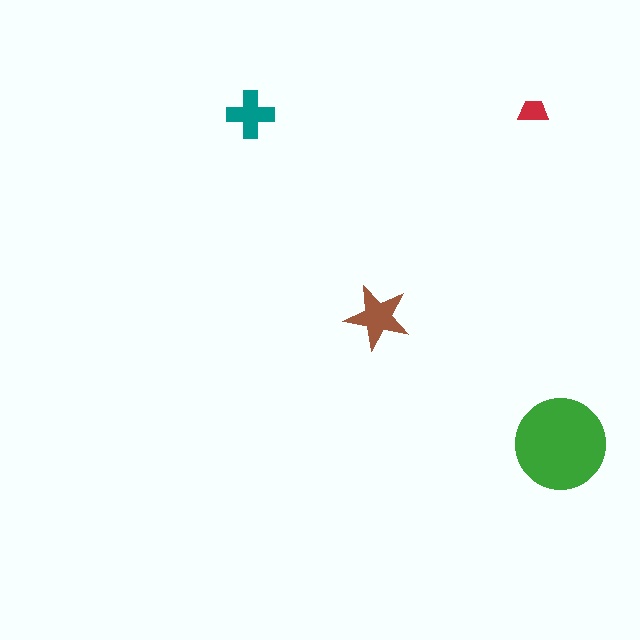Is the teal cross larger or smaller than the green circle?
Smaller.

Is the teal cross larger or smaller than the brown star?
Smaller.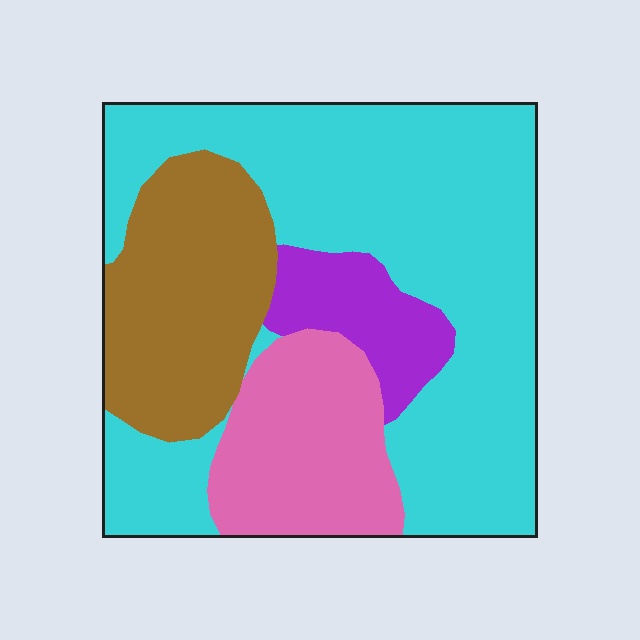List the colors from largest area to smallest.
From largest to smallest: cyan, brown, pink, purple.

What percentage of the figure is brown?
Brown covers roughly 20% of the figure.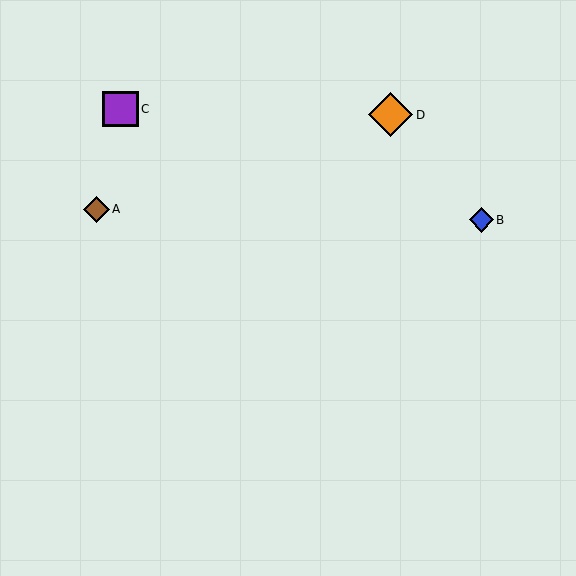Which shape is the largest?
The orange diamond (labeled D) is the largest.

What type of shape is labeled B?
Shape B is a blue diamond.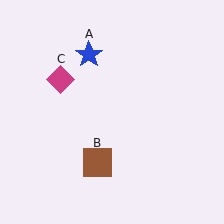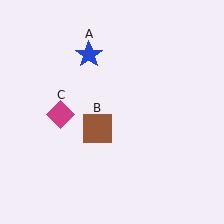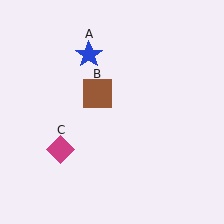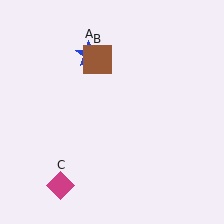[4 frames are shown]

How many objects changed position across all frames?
2 objects changed position: brown square (object B), magenta diamond (object C).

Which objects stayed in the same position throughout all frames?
Blue star (object A) remained stationary.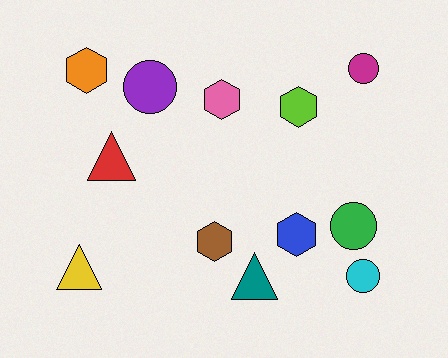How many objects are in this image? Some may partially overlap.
There are 12 objects.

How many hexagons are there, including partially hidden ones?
There are 5 hexagons.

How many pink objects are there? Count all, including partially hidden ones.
There is 1 pink object.